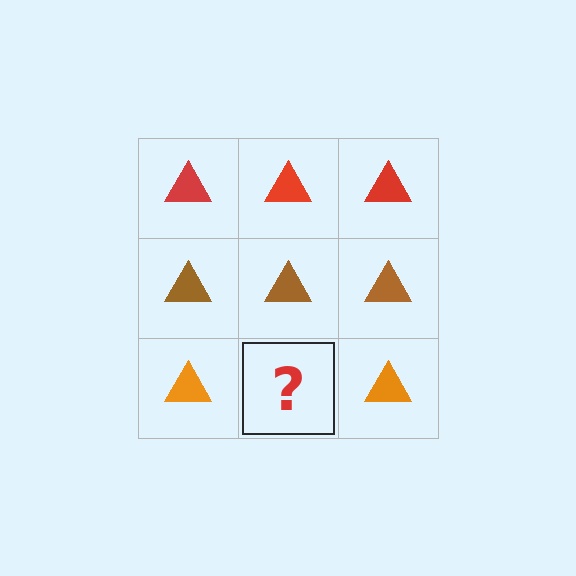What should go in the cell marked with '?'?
The missing cell should contain an orange triangle.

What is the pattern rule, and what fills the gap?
The rule is that each row has a consistent color. The gap should be filled with an orange triangle.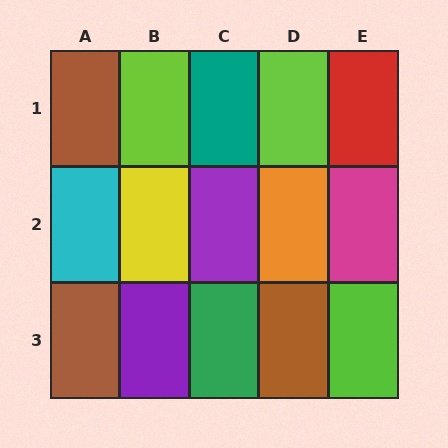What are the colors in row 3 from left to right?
Brown, purple, green, brown, lime.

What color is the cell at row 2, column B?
Yellow.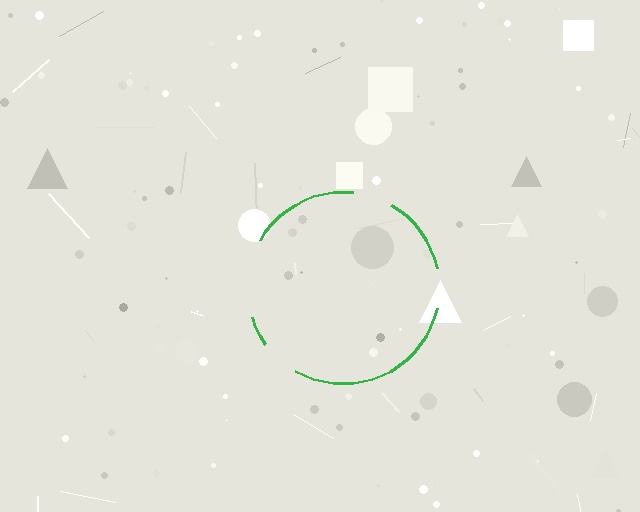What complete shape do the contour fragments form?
The contour fragments form a circle.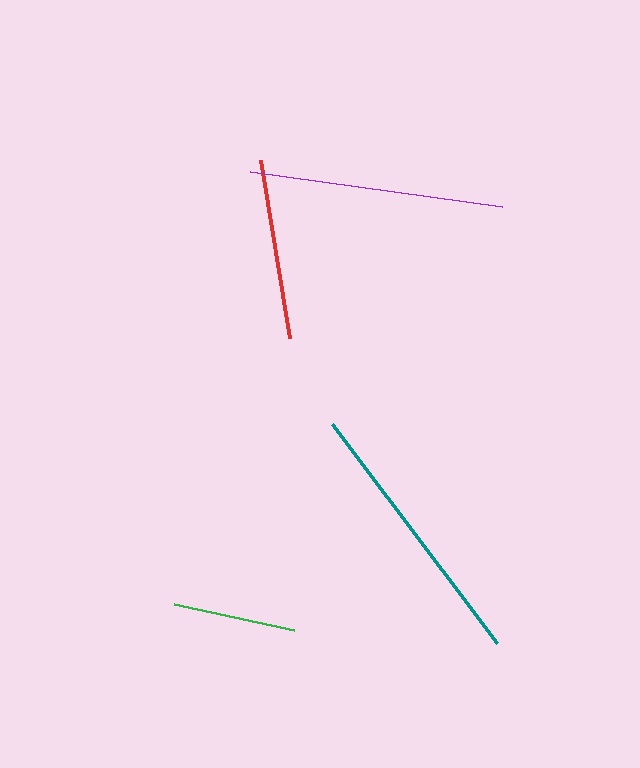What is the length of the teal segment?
The teal segment is approximately 275 pixels long.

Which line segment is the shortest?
The green line is the shortest at approximately 123 pixels.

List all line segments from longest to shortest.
From longest to shortest: teal, purple, red, green.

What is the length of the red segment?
The red segment is approximately 181 pixels long.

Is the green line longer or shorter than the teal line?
The teal line is longer than the green line.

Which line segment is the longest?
The teal line is the longest at approximately 275 pixels.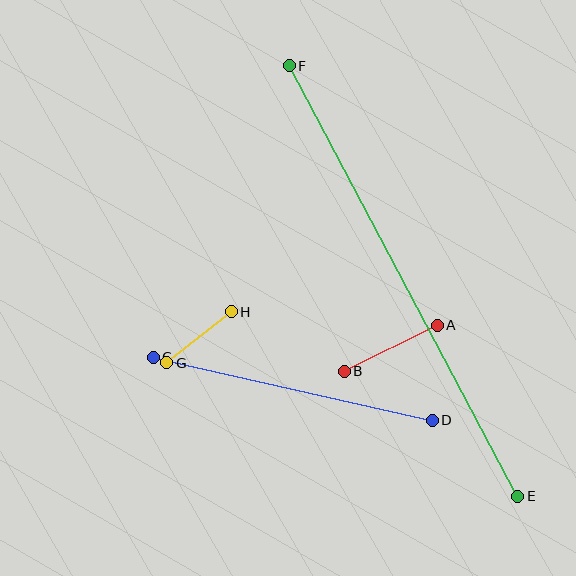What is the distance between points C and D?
The distance is approximately 286 pixels.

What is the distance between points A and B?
The distance is approximately 104 pixels.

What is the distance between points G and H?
The distance is approximately 82 pixels.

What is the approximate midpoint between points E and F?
The midpoint is at approximately (404, 281) pixels.